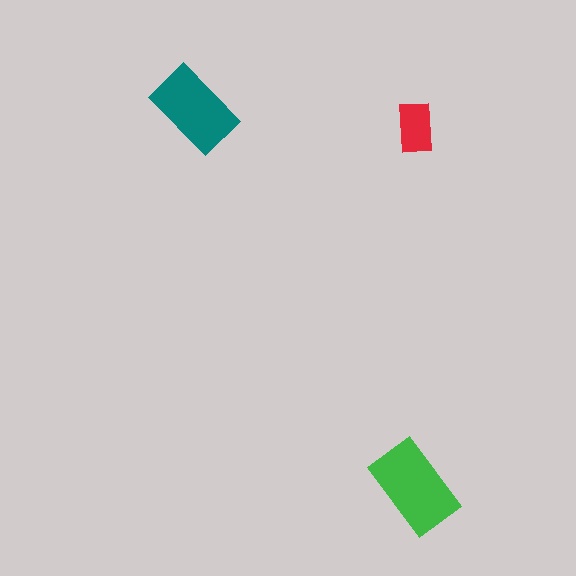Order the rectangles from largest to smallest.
the green one, the teal one, the red one.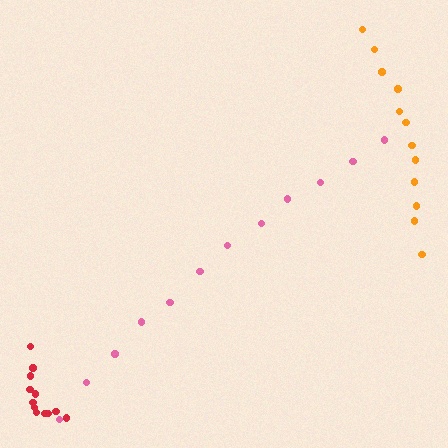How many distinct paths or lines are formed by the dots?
There are 3 distinct paths.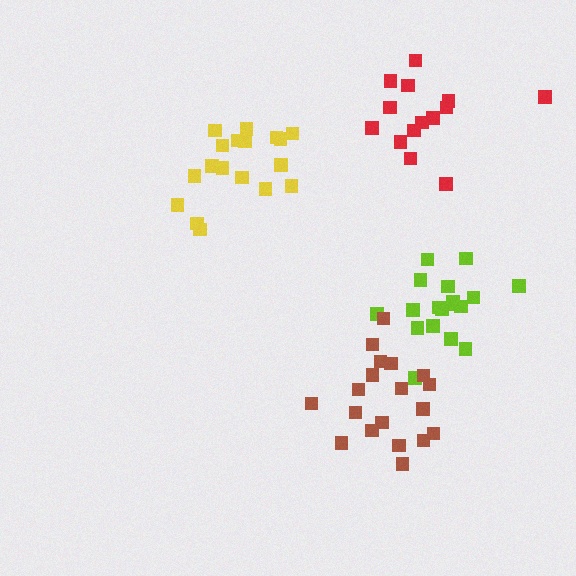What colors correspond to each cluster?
The clusters are colored: yellow, lime, red, brown.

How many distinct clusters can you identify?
There are 4 distinct clusters.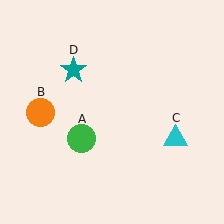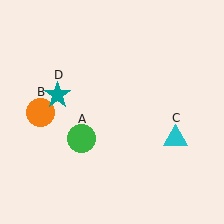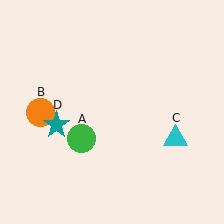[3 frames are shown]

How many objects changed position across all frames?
1 object changed position: teal star (object D).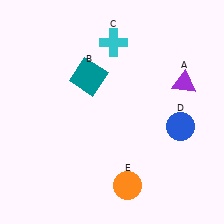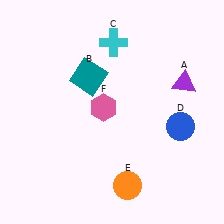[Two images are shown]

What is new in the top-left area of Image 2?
A pink hexagon (F) was added in the top-left area of Image 2.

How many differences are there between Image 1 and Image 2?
There is 1 difference between the two images.